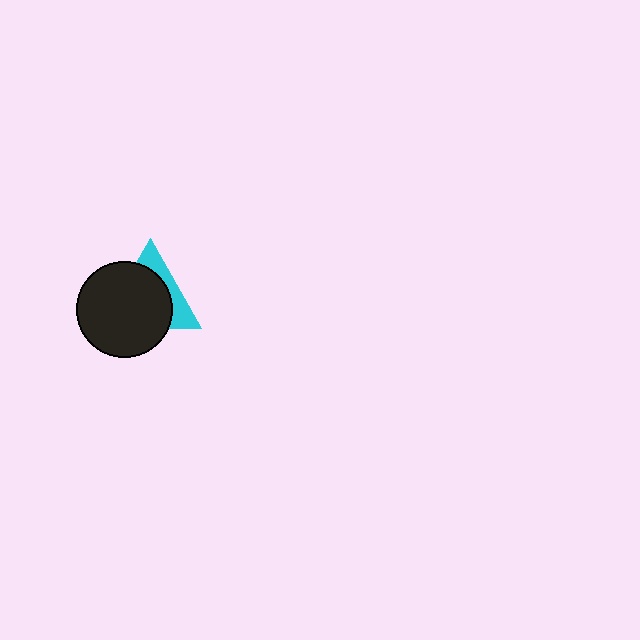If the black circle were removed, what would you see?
You would see the complete cyan triangle.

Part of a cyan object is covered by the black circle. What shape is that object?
It is a triangle.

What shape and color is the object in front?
The object in front is a black circle.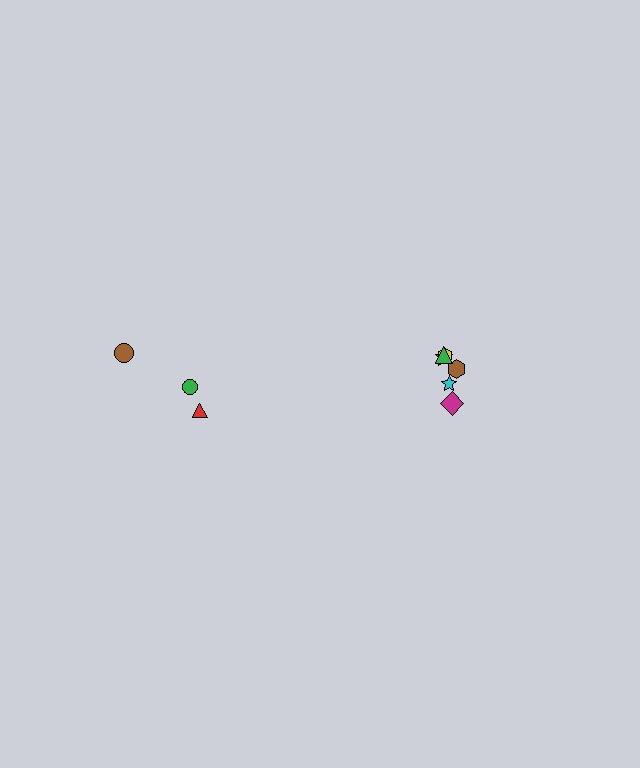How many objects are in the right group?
There are 6 objects.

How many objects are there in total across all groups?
There are 9 objects.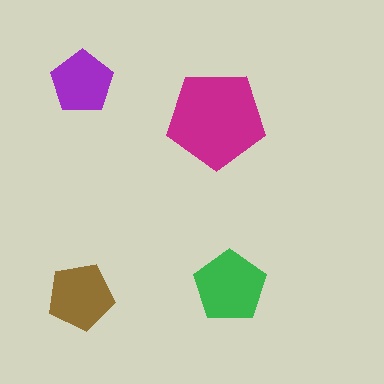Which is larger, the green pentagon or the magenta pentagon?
The magenta one.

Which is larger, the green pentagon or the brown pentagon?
The green one.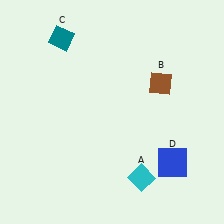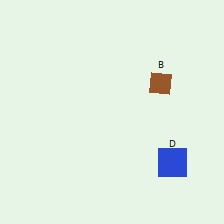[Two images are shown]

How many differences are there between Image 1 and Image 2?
There are 2 differences between the two images.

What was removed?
The teal diamond (C), the cyan diamond (A) were removed in Image 2.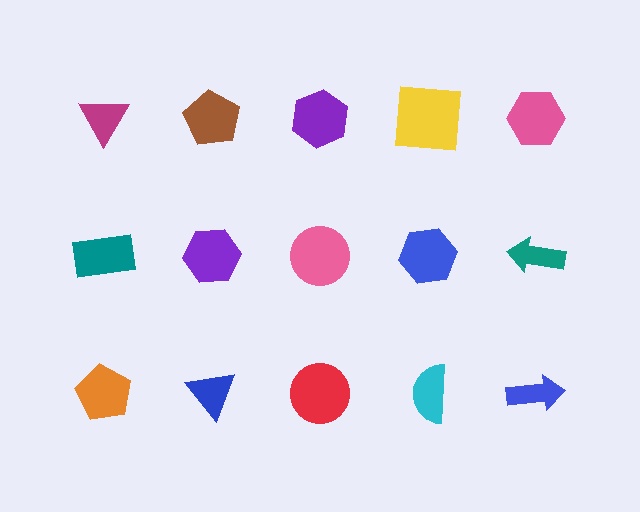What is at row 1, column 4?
A yellow square.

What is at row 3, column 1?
An orange pentagon.